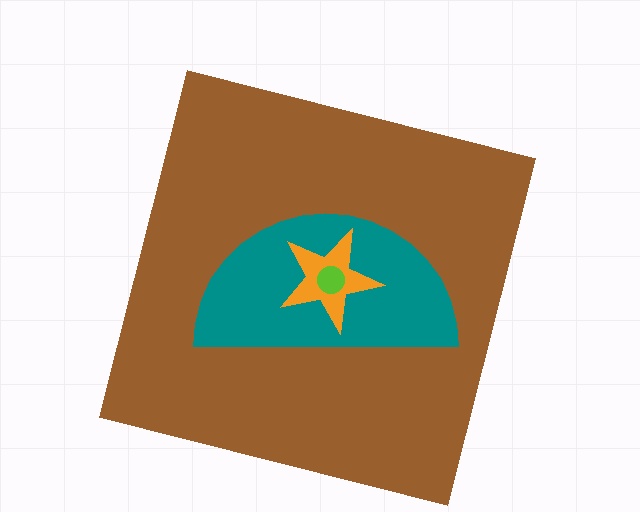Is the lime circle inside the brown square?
Yes.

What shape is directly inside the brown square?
The teal semicircle.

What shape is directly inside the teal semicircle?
The orange star.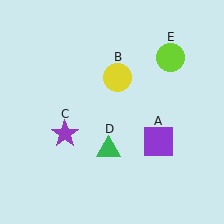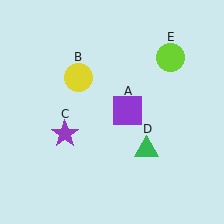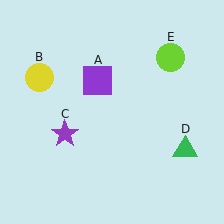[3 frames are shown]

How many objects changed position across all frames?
3 objects changed position: purple square (object A), yellow circle (object B), green triangle (object D).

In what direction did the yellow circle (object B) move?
The yellow circle (object B) moved left.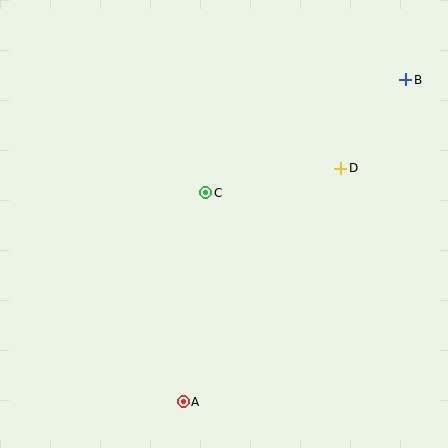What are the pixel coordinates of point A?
Point A is at (183, 402).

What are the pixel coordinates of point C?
Point C is at (206, 193).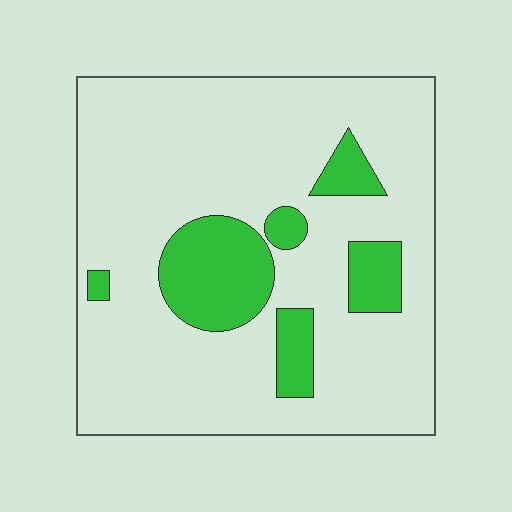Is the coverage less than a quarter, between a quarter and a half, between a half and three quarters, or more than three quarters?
Less than a quarter.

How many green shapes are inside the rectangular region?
6.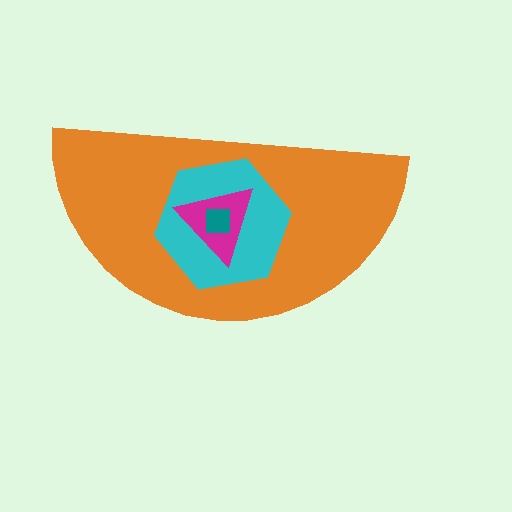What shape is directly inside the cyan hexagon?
The magenta triangle.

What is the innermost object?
The teal square.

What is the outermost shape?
The orange semicircle.